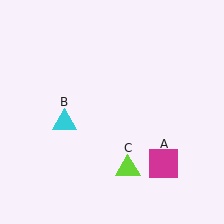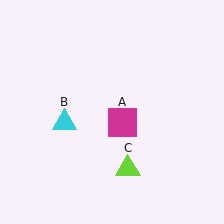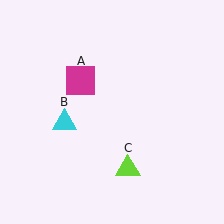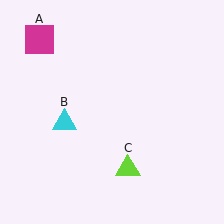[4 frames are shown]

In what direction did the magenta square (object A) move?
The magenta square (object A) moved up and to the left.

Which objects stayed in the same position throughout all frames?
Cyan triangle (object B) and lime triangle (object C) remained stationary.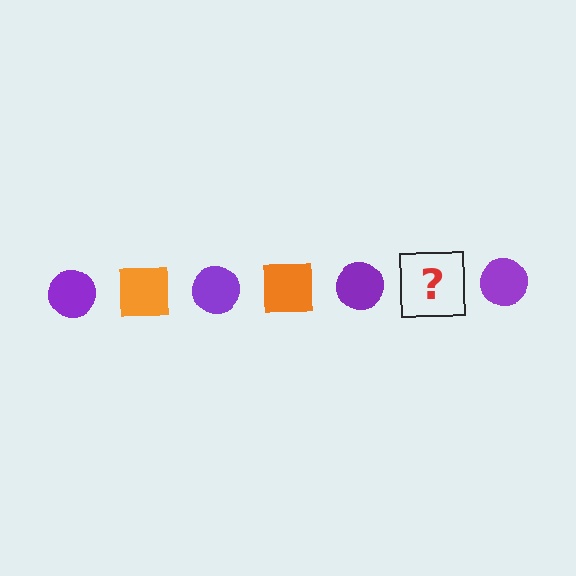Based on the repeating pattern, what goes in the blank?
The blank should be an orange square.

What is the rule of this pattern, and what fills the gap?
The rule is that the pattern alternates between purple circle and orange square. The gap should be filled with an orange square.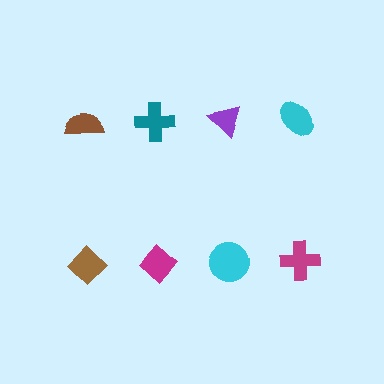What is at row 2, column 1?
A brown diamond.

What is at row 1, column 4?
A cyan ellipse.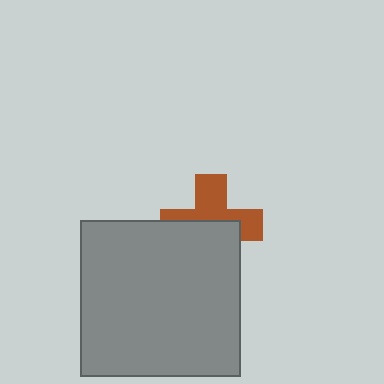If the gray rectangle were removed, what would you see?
You would see the complete brown cross.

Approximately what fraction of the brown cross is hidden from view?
Roughly 52% of the brown cross is hidden behind the gray rectangle.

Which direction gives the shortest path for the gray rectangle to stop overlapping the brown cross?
Moving down gives the shortest separation.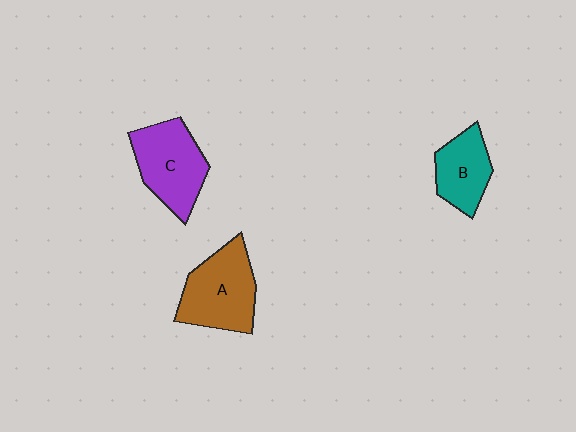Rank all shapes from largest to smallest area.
From largest to smallest: A (brown), C (purple), B (teal).